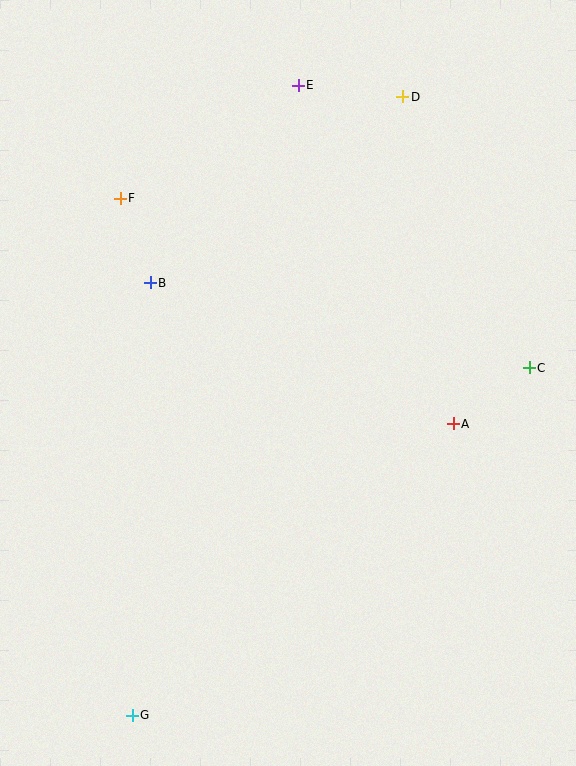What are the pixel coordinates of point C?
Point C is at (529, 368).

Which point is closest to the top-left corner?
Point F is closest to the top-left corner.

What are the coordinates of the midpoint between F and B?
The midpoint between F and B is at (135, 240).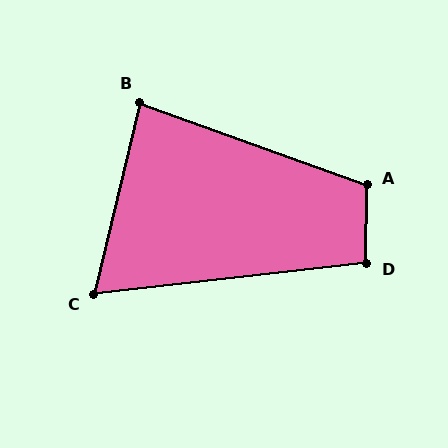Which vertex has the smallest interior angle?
C, at approximately 70 degrees.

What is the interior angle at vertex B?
Approximately 83 degrees (acute).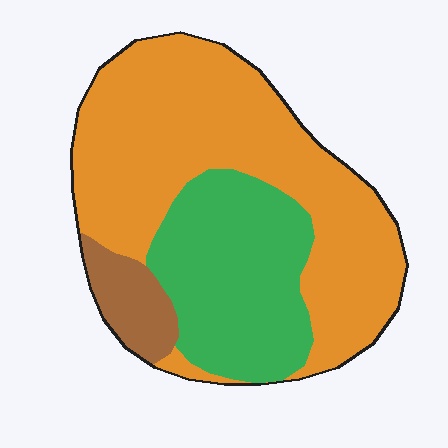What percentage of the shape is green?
Green covers about 30% of the shape.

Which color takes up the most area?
Orange, at roughly 60%.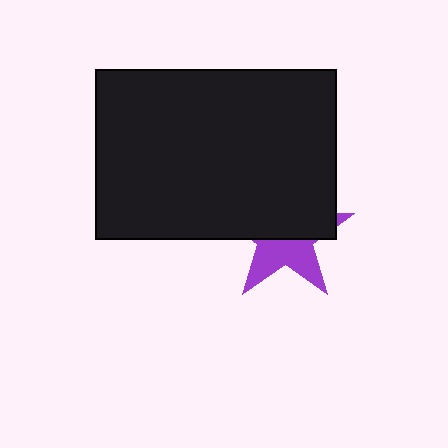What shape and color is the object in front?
The object in front is a black rectangle.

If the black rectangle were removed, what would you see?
You would see the complete purple star.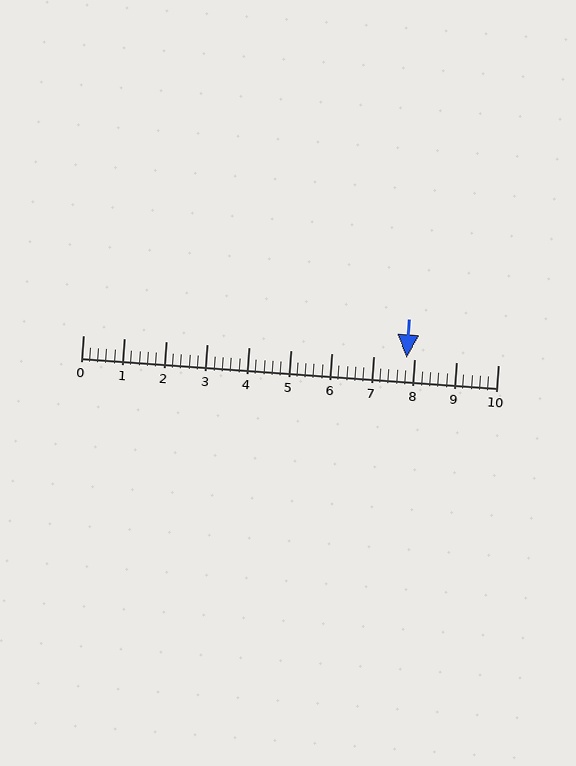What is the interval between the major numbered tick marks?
The major tick marks are spaced 1 units apart.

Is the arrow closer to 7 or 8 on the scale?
The arrow is closer to 8.